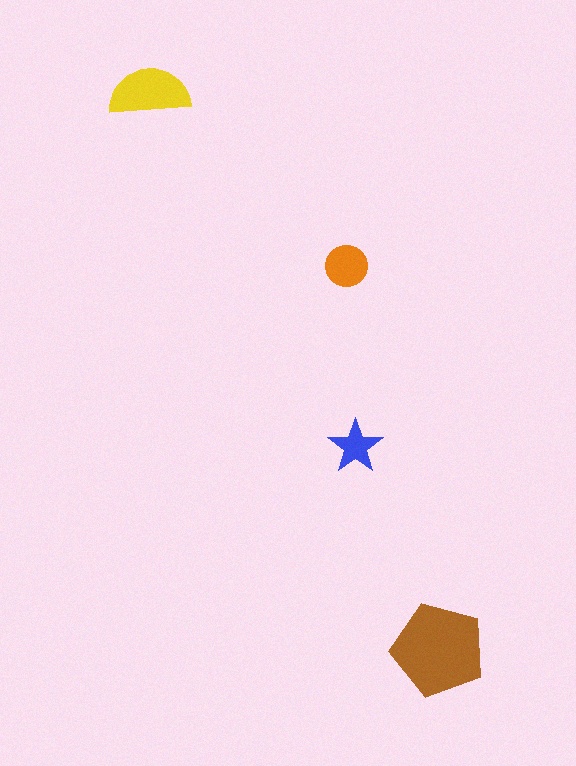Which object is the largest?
The brown pentagon.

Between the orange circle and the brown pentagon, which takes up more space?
The brown pentagon.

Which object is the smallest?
The blue star.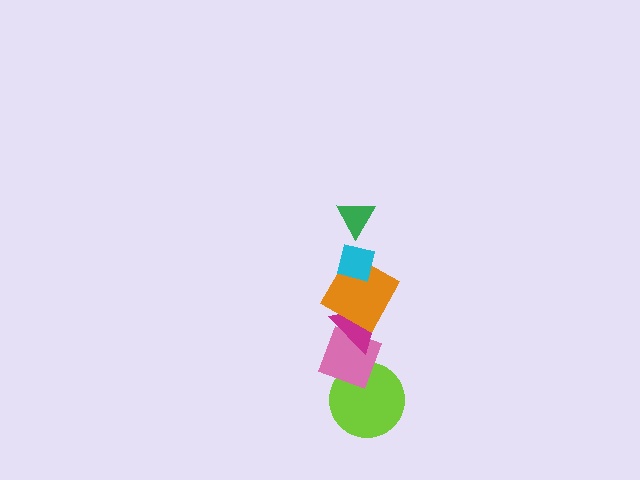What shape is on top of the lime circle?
The pink diamond is on top of the lime circle.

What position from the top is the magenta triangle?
The magenta triangle is 4th from the top.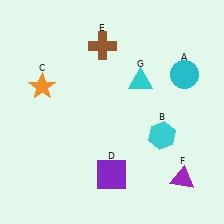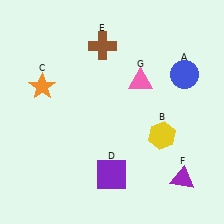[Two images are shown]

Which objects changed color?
A changed from cyan to blue. B changed from cyan to yellow. G changed from cyan to pink.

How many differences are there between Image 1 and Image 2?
There are 3 differences between the two images.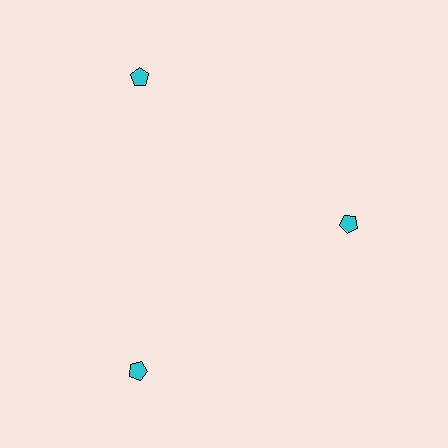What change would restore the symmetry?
The symmetry would be restored by moving it outward, back onto the ring so that all 3 pentagons sit at equal angles and equal distance from the center.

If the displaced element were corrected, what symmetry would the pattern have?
It would have 3-fold rotational symmetry — the pattern would map onto itself every 120 degrees.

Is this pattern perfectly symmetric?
No. The 3 cyan pentagons are arranged in a ring, but one element near the 3 o'clock position is pulled inward toward the center, breaking the 3-fold rotational symmetry.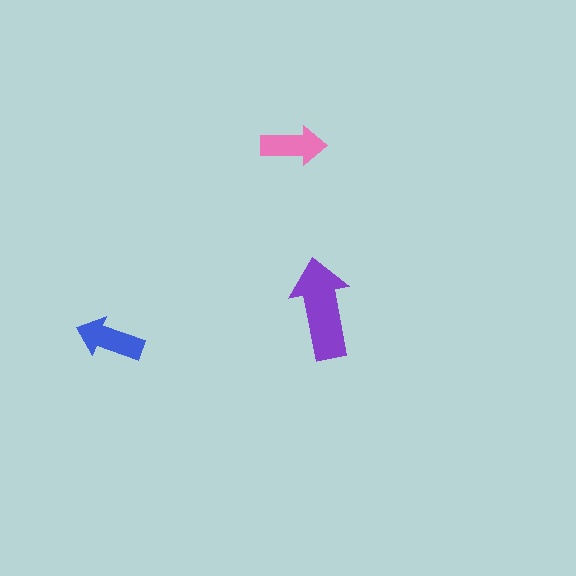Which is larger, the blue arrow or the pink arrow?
The blue one.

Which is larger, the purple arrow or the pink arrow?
The purple one.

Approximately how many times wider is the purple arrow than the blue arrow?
About 1.5 times wider.